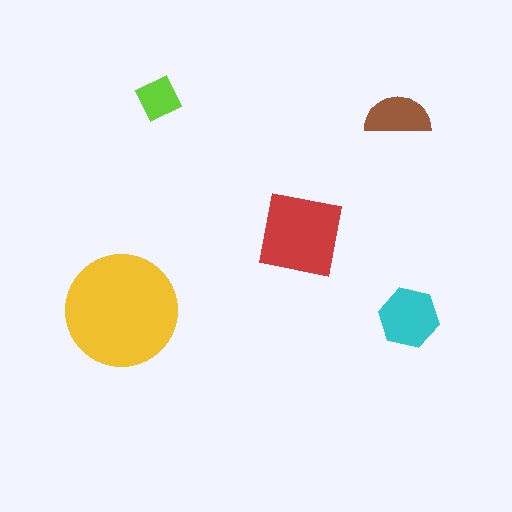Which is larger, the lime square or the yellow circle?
The yellow circle.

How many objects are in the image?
There are 5 objects in the image.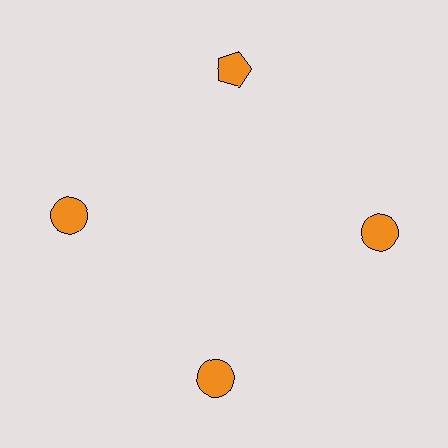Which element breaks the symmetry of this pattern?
The orange pentagon at roughly the 12 o'clock position breaks the symmetry. All other shapes are orange circles.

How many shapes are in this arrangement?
There are 4 shapes arranged in a ring pattern.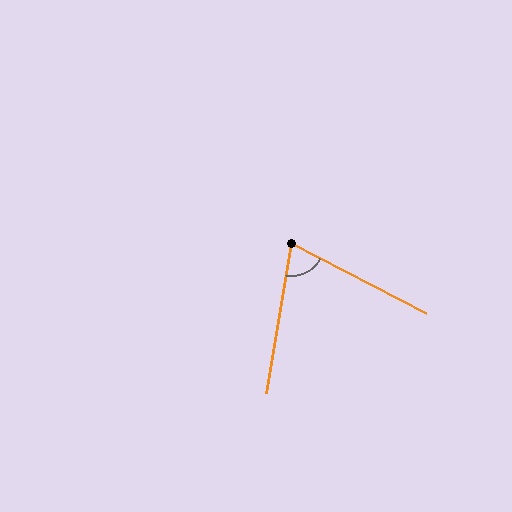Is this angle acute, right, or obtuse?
It is acute.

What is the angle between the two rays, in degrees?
Approximately 72 degrees.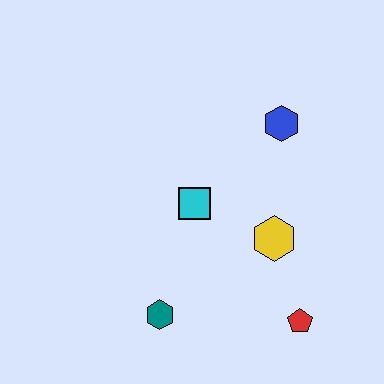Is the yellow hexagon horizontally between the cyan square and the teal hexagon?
No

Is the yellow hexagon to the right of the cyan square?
Yes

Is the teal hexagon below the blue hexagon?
Yes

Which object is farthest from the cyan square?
The red pentagon is farthest from the cyan square.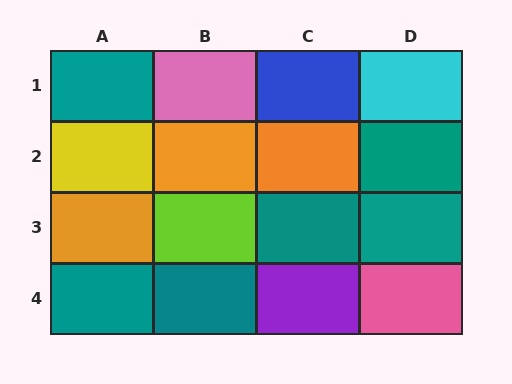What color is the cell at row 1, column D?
Cyan.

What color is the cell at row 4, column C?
Purple.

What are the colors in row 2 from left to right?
Yellow, orange, orange, teal.